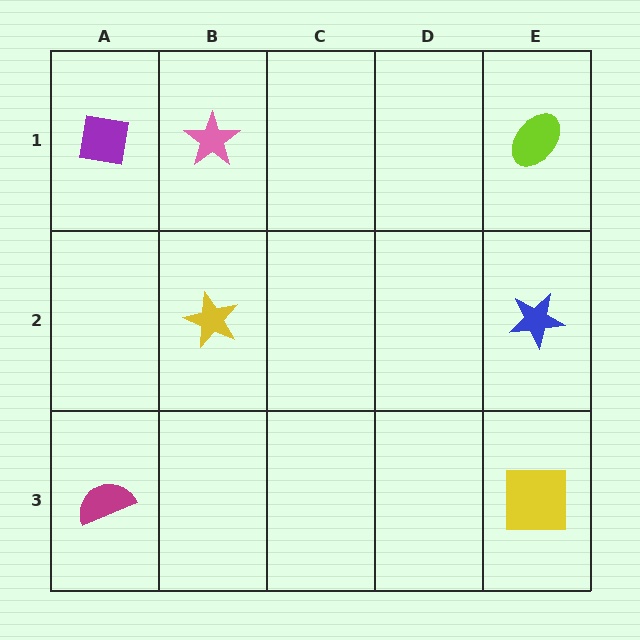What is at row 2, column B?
A yellow star.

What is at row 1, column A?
A purple square.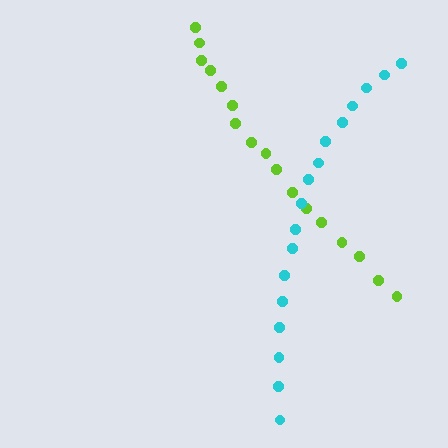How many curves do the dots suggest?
There are 2 distinct paths.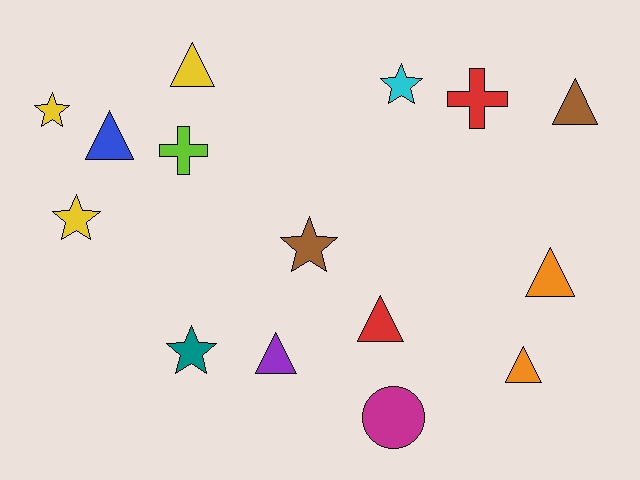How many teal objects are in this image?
There is 1 teal object.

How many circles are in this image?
There is 1 circle.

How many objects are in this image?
There are 15 objects.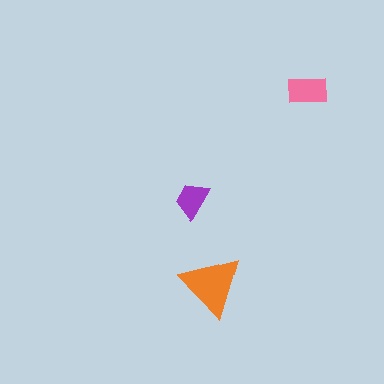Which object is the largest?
The orange triangle.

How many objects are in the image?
There are 3 objects in the image.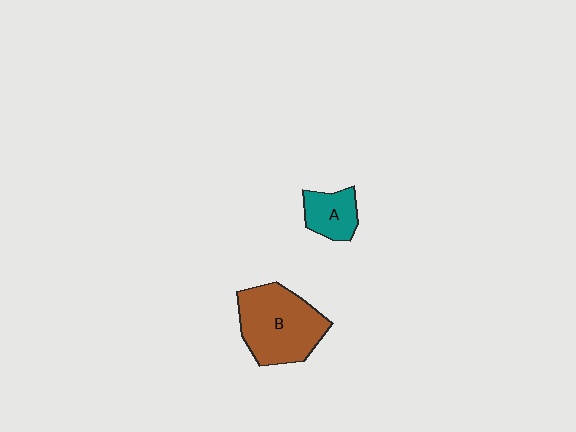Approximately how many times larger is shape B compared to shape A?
Approximately 2.3 times.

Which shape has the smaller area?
Shape A (teal).